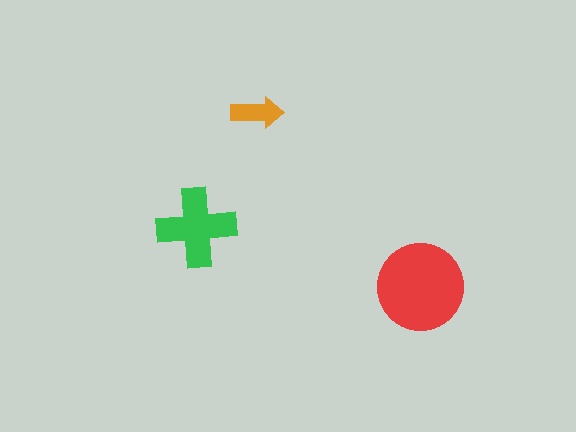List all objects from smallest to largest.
The orange arrow, the green cross, the red circle.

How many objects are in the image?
There are 3 objects in the image.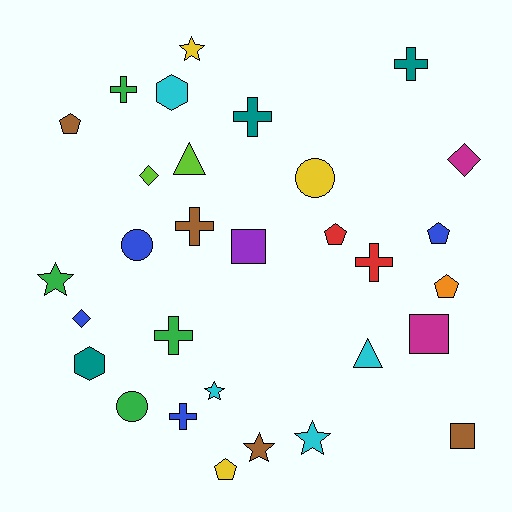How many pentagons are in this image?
There are 5 pentagons.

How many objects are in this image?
There are 30 objects.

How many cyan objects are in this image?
There are 4 cyan objects.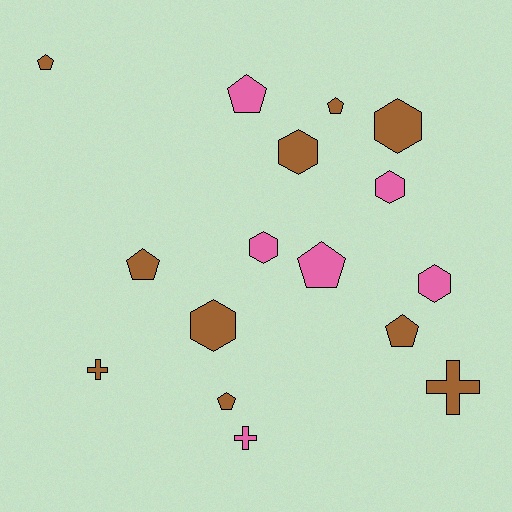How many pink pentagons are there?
There are 2 pink pentagons.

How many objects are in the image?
There are 16 objects.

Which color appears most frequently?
Brown, with 10 objects.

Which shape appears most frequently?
Pentagon, with 7 objects.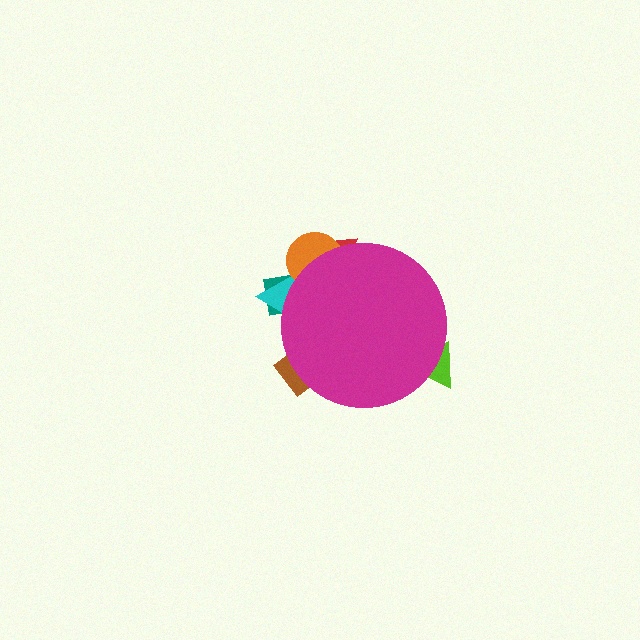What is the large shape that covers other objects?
A magenta circle.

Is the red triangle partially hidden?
Yes, the red triangle is partially hidden behind the magenta circle.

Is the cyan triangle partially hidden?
Yes, the cyan triangle is partially hidden behind the magenta circle.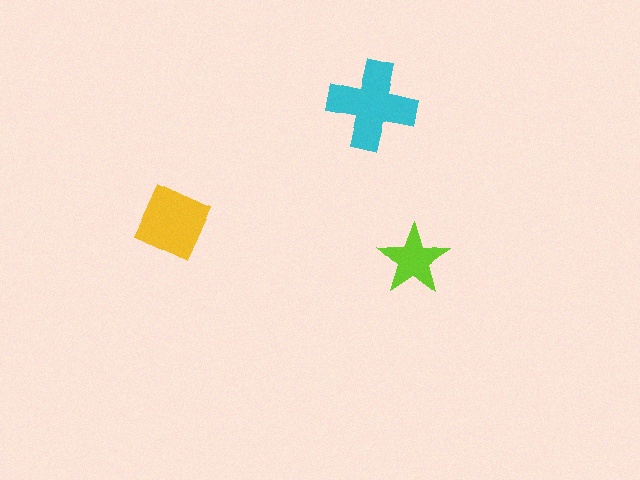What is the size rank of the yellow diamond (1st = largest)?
2nd.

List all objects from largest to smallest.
The cyan cross, the yellow diamond, the lime star.